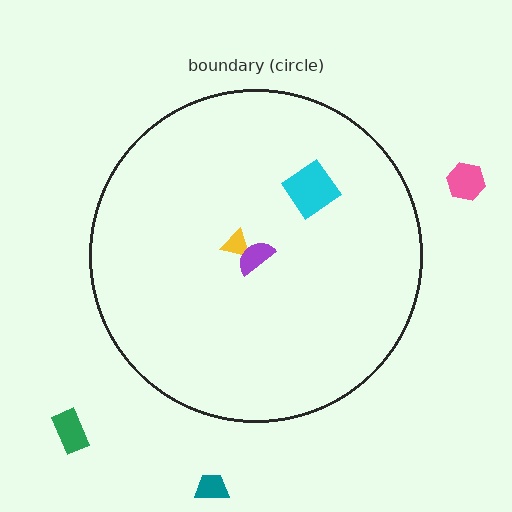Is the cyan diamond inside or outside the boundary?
Inside.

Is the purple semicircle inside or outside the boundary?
Inside.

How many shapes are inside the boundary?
3 inside, 3 outside.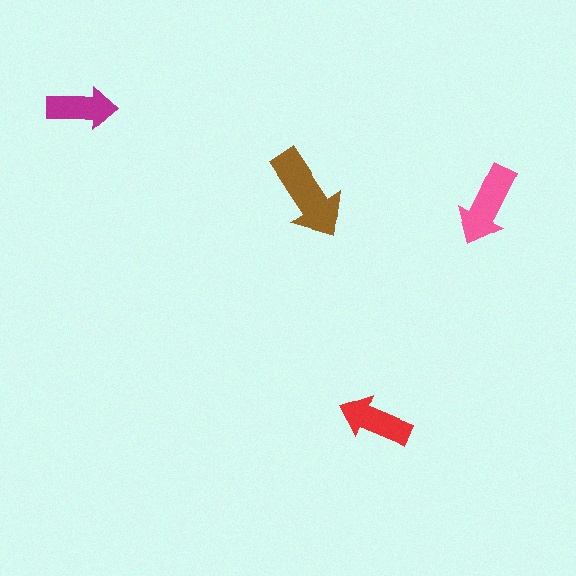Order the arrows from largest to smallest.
the brown one, the pink one, the red one, the magenta one.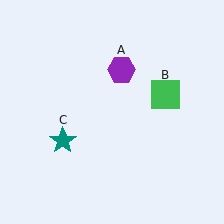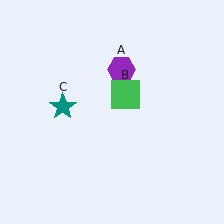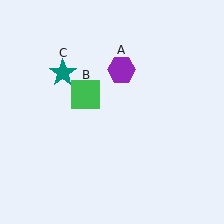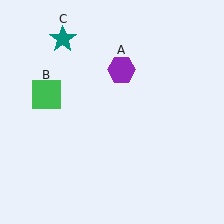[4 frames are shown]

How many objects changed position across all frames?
2 objects changed position: green square (object B), teal star (object C).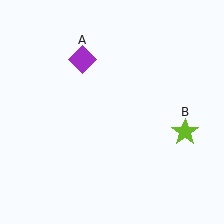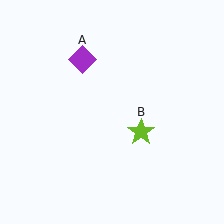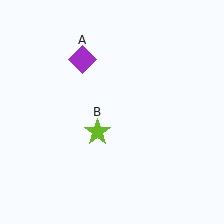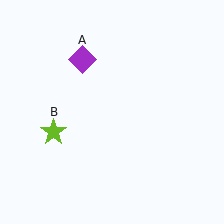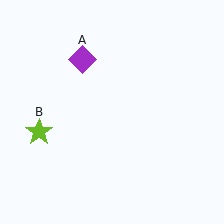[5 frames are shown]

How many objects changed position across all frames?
1 object changed position: lime star (object B).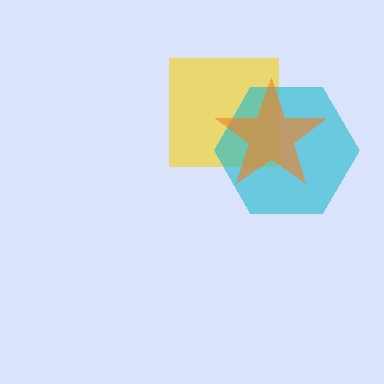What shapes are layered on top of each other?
The layered shapes are: a yellow square, a cyan hexagon, an orange star.